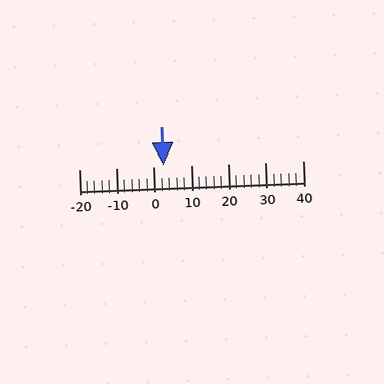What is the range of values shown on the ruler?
The ruler shows values from -20 to 40.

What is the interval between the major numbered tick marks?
The major tick marks are spaced 10 units apart.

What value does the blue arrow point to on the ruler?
The blue arrow points to approximately 2.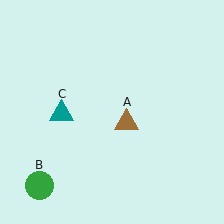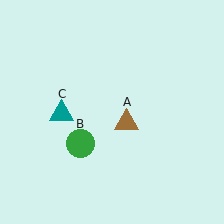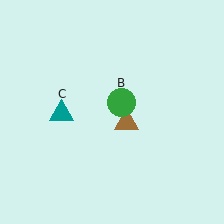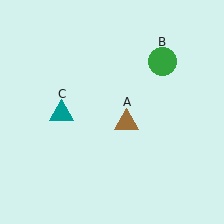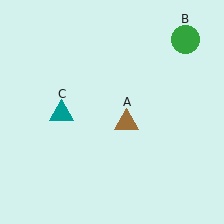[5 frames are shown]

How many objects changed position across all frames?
1 object changed position: green circle (object B).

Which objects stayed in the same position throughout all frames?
Brown triangle (object A) and teal triangle (object C) remained stationary.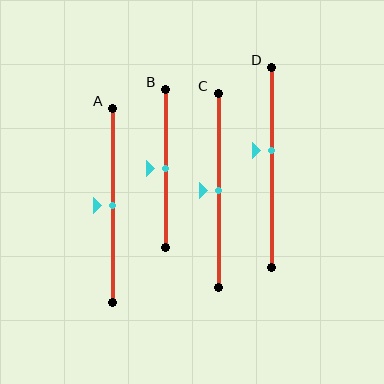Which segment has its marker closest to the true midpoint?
Segment A has its marker closest to the true midpoint.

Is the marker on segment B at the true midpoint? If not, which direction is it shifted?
Yes, the marker on segment B is at the true midpoint.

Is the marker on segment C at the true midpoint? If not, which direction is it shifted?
Yes, the marker on segment C is at the true midpoint.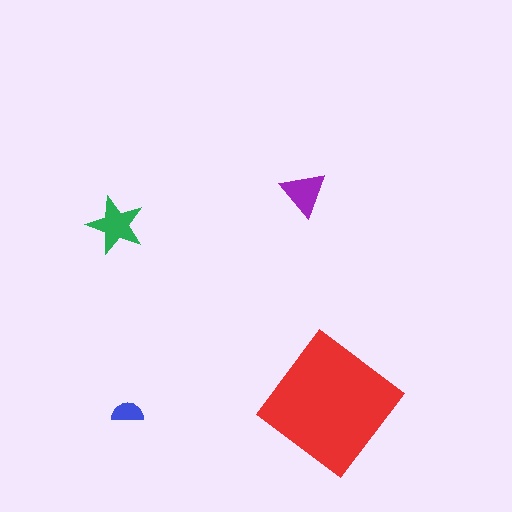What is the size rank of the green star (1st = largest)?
2nd.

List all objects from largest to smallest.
The red diamond, the green star, the purple triangle, the blue semicircle.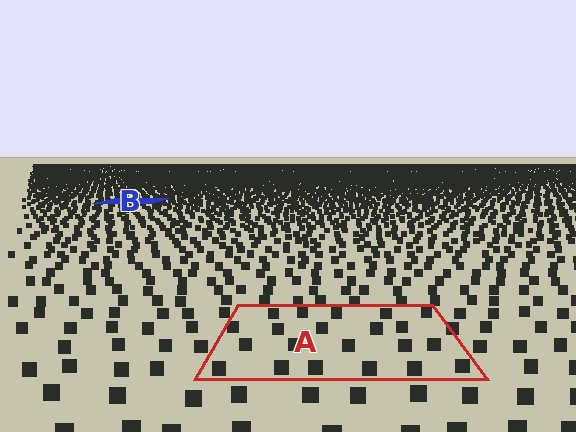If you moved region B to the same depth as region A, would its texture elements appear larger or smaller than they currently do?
They would appear larger. At a closer depth, the same texture elements are projected at a bigger on-screen size.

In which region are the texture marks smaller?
The texture marks are smaller in region B, because it is farther away.